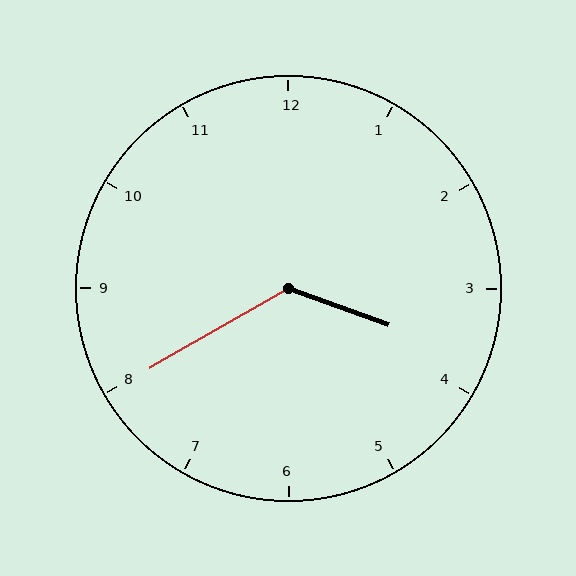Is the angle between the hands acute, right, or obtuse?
It is obtuse.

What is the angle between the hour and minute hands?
Approximately 130 degrees.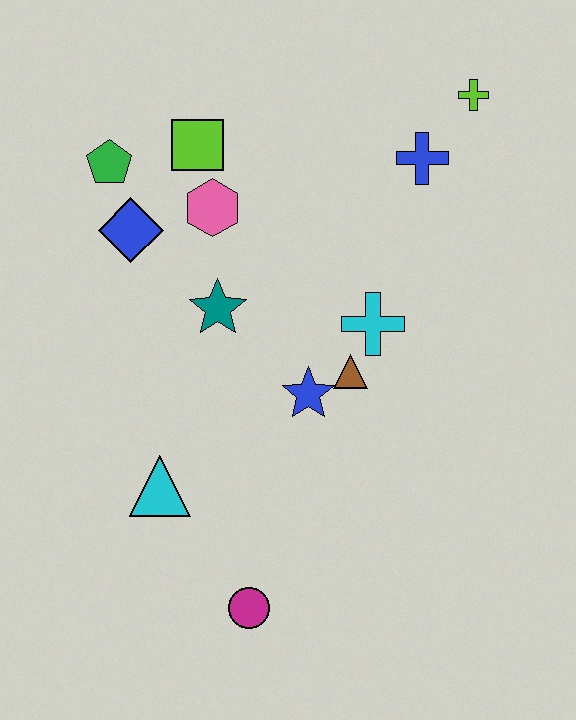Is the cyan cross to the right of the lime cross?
No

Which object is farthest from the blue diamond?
The magenta circle is farthest from the blue diamond.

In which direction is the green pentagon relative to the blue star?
The green pentagon is above the blue star.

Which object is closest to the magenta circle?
The cyan triangle is closest to the magenta circle.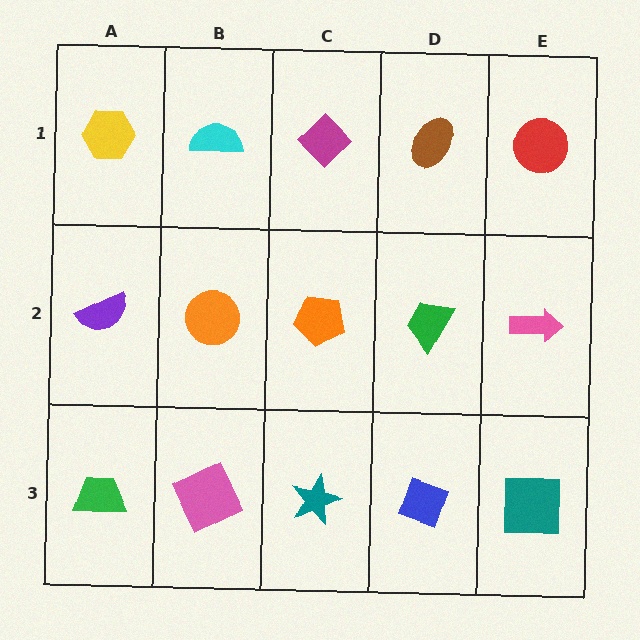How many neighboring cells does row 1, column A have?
2.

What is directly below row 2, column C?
A teal star.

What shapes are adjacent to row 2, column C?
A magenta diamond (row 1, column C), a teal star (row 3, column C), an orange circle (row 2, column B), a green trapezoid (row 2, column D).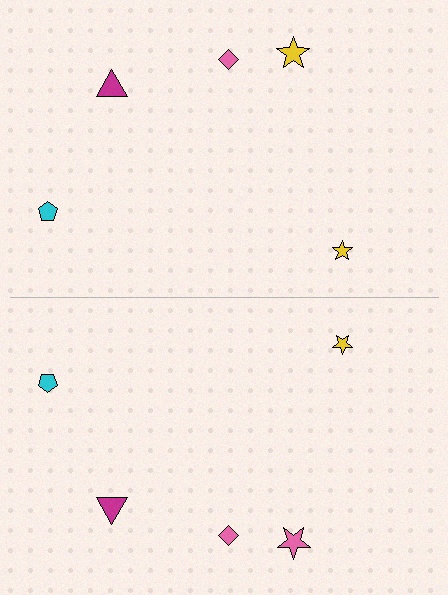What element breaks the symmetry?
The pink star on the bottom side breaks the symmetry — its mirror counterpart is yellow.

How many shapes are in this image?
There are 10 shapes in this image.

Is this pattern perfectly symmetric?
No, the pattern is not perfectly symmetric. The pink star on the bottom side breaks the symmetry — its mirror counterpart is yellow.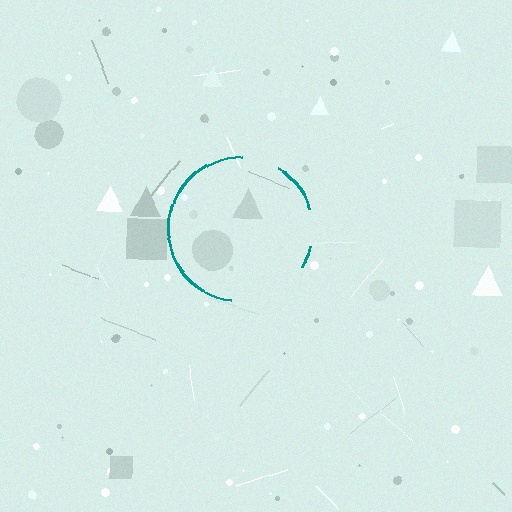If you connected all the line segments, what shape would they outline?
They would outline a circle.